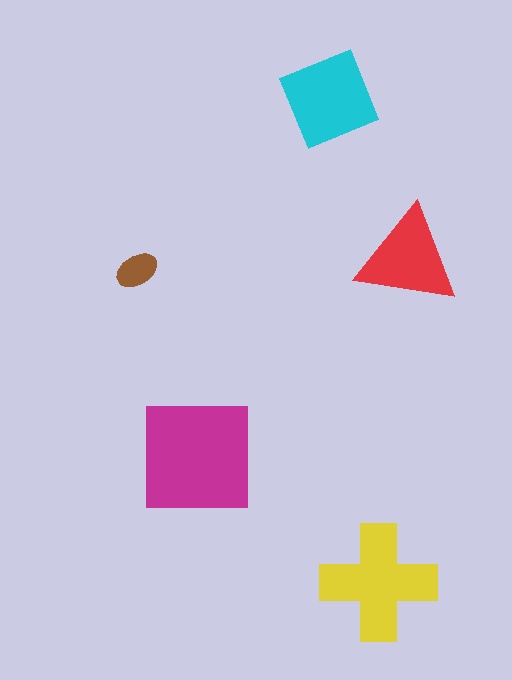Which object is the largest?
The magenta square.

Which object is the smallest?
The brown ellipse.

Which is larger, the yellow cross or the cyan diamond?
The yellow cross.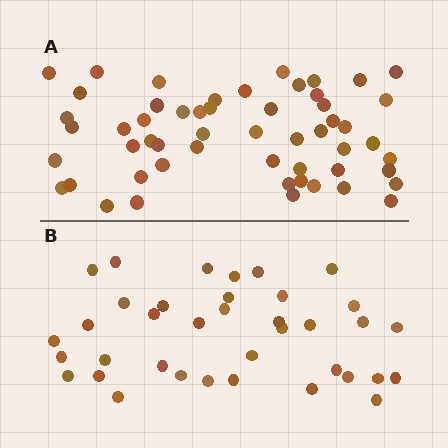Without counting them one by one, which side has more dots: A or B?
Region A (the top region) has more dots.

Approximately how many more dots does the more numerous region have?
Region A has approximately 15 more dots than region B.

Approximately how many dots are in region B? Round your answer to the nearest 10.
About 40 dots. (The exact count is 37, which rounds to 40.)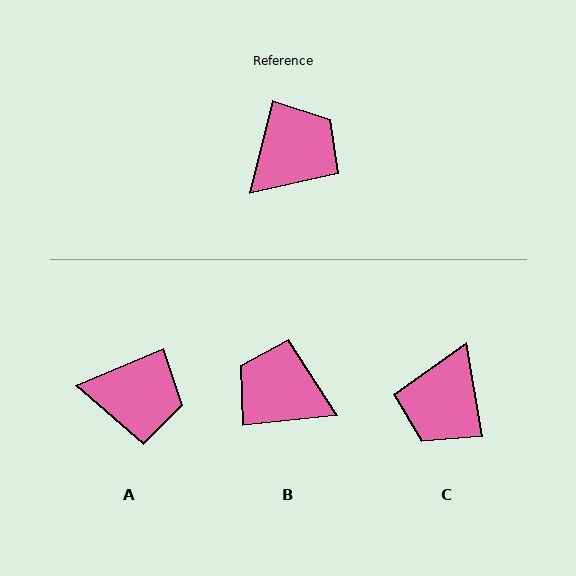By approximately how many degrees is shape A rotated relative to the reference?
Approximately 53 degrees clockwise.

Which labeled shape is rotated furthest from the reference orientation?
C, about 157 degrees away.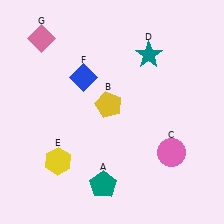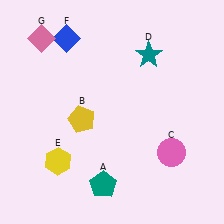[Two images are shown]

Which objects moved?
The objects that moved are: the yellow pentagon (B), the blue diamond (F).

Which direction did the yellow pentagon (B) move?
The yellow pentagon (B) moved left.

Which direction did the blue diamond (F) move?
The blue diamond (F) moved up.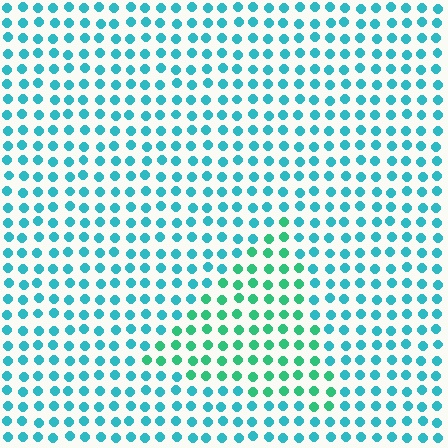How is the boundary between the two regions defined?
The boundary is defined purely by a slight shift in hue (about 33 degrees). Spacing, size, and orientation are identical on both sides.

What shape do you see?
I see a triangle.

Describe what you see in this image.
The image is filled with small cyan elements in a uniform arrangement. A triangle-shaped region is visible where the elements are tinted to a slightly different hue, forming a subtle color boundary.